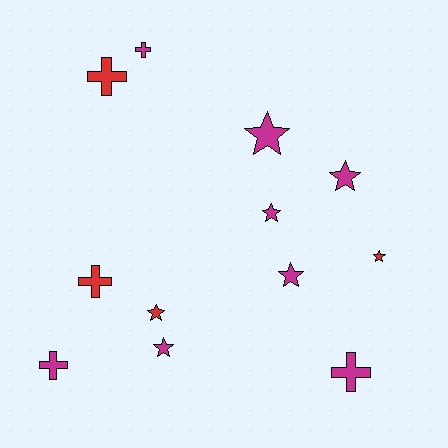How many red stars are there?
There are 2 red stars.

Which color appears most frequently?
Magenta, with 8 objects.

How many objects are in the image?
There are 12 objects.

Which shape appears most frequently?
Star, with 7 objects.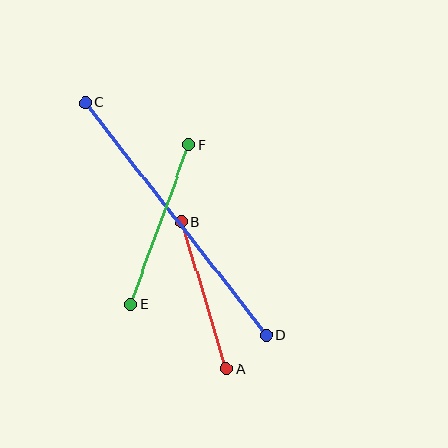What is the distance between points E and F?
The distance is approximately 170 pixels.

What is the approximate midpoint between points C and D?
The midpoint is at approximately (176, 219) pixels.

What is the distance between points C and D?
The distance is approximately 295 pixels.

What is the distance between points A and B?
The distance is approximately 153 pixels.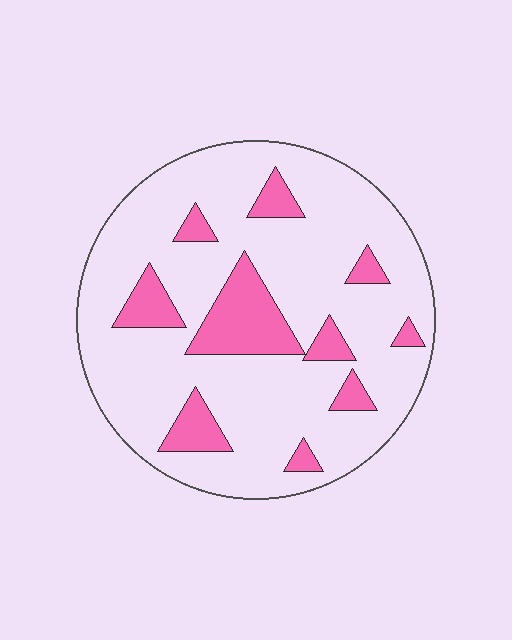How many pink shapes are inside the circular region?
10.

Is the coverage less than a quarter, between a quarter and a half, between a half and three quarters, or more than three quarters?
Less than a quarter.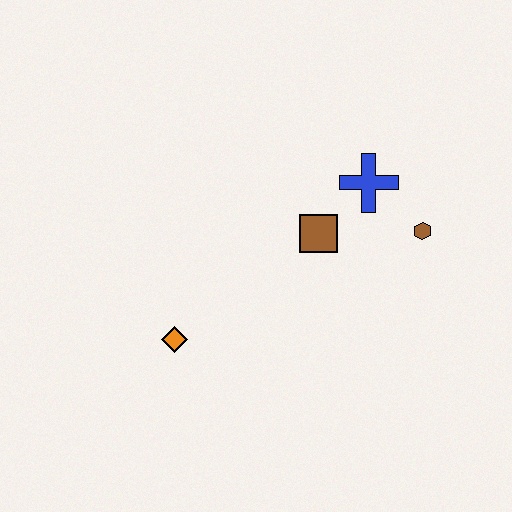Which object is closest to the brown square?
The blue cross is closest to the brown square.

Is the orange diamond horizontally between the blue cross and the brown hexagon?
No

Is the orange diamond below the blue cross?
Yes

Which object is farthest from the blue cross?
The orange diamond is farthest from the blue cross.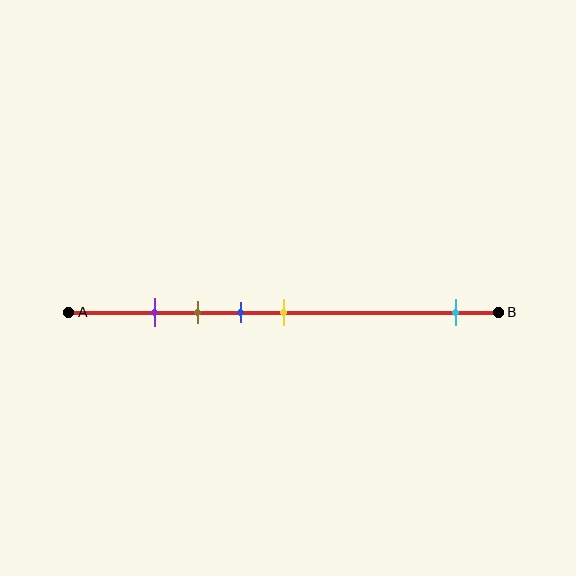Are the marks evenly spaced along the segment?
No, the marks are not evenly spaced.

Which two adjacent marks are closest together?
The purple and brown marks are the closest adjacent pair.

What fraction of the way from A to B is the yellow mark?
The yellow mark is approximately 50% (0.5) of the way from A to B.